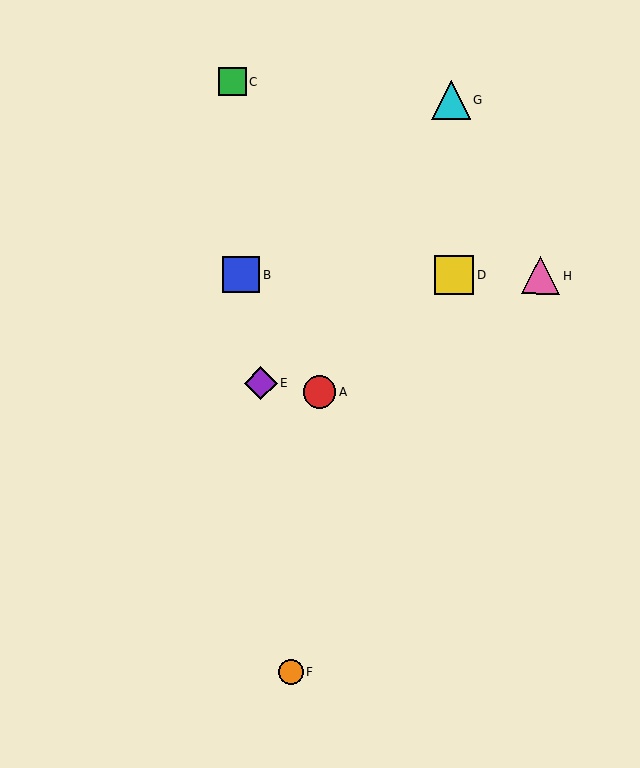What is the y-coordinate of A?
Object A is at y≈392.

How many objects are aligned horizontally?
3 objects (B, D, H) are aligned horizontally.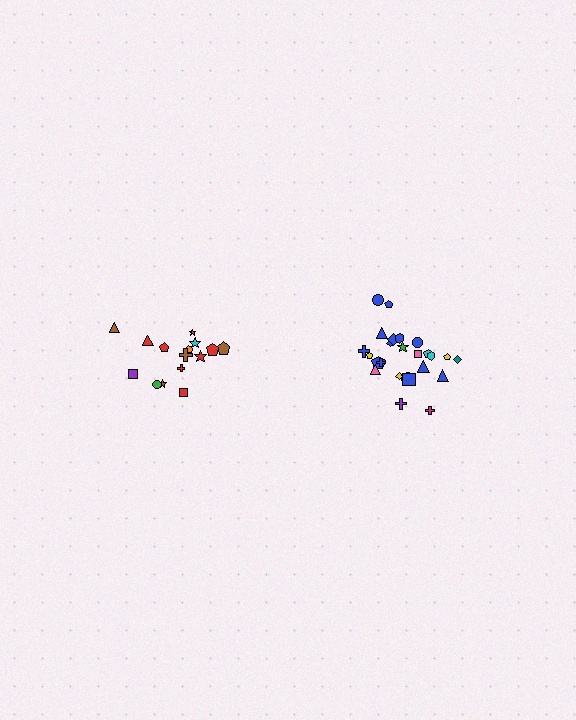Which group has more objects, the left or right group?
The right group.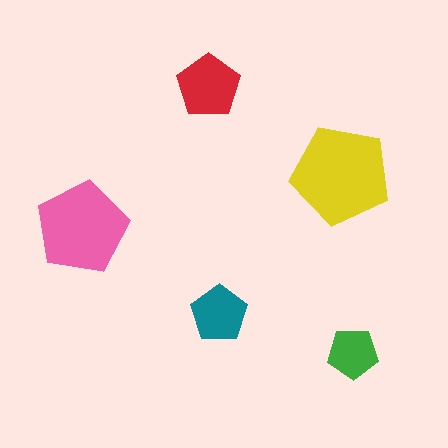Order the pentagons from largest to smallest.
the yellow one, the pink one, the red one, the teal one, the green one.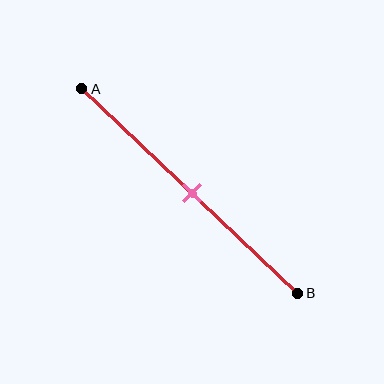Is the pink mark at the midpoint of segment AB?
Yes, the mark is approximately at the midpoint.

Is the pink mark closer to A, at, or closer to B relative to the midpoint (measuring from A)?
The pink mark is approximately at the midpoint of segment AB.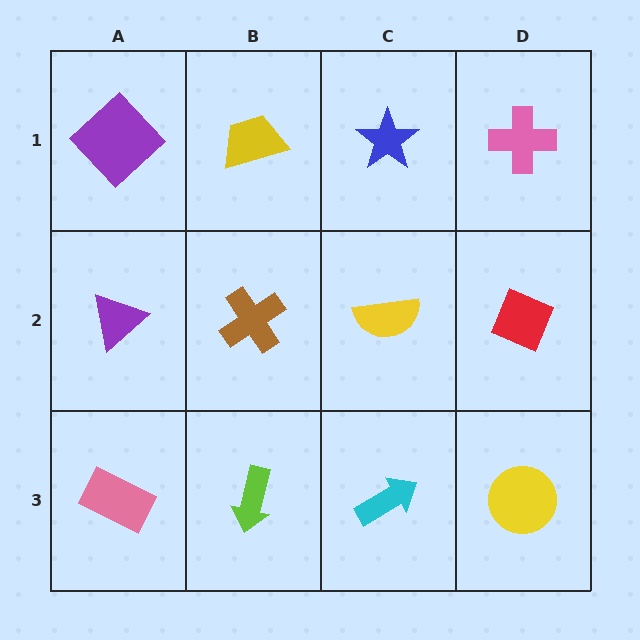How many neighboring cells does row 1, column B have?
3.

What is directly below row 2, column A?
A pink rectangle.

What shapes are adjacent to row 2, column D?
A pink cross (row 1, column D), a yellow circle (row 3, column D), a yellow semicircle (row 2, column C).